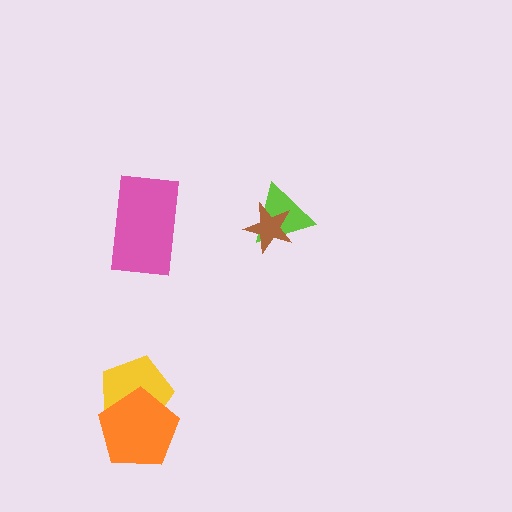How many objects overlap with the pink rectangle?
0 objects overlap with the pink rectangle.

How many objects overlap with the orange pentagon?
1 object overlaps with the orange pentagon.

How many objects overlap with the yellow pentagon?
1 object overlaps with the yellow pentagon.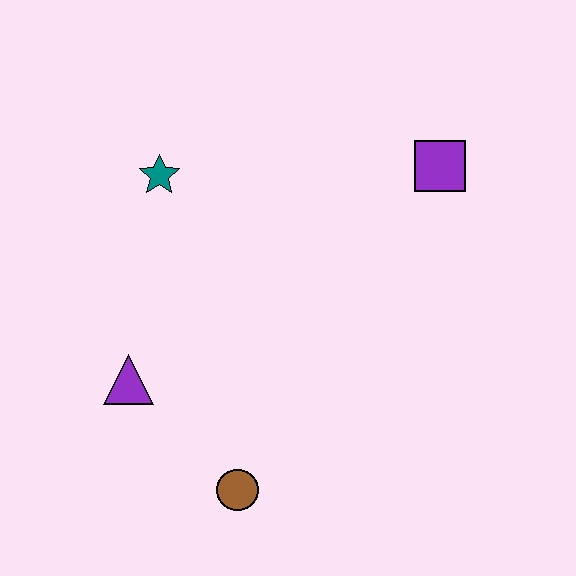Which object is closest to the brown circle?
The purple triangle is closest to the brown circle.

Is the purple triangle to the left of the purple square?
Yes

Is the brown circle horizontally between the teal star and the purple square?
Yes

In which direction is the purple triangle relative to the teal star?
The purple triangle is below the teal star.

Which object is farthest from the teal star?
The brown circle is farthest from the teal star.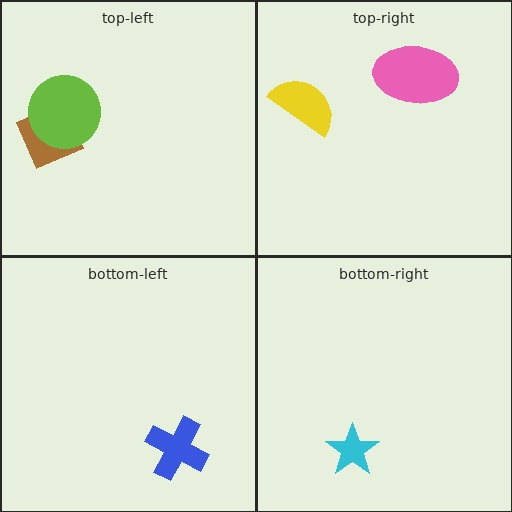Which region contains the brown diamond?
The top-left region.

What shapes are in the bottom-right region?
The cyan star.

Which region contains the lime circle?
The top-left region.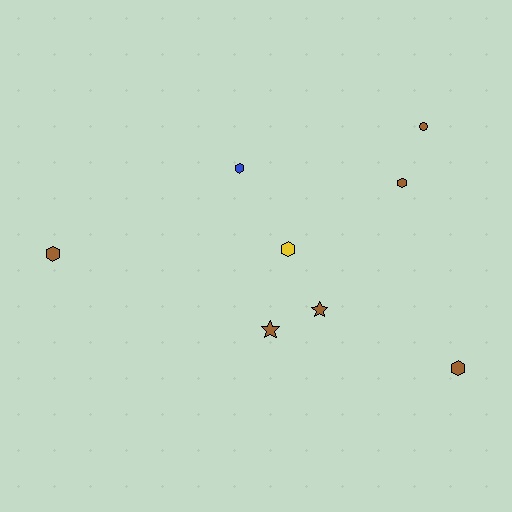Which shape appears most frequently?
Hexagon, with 5 objects.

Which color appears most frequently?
Brown, with 6 objects.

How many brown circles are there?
There is 1 brown circle.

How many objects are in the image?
There are 8 objects.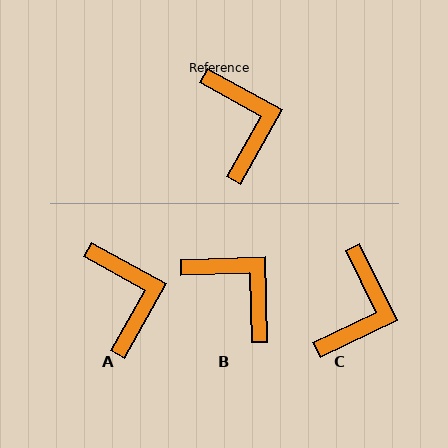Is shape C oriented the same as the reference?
No, it is off by about 35 degrees.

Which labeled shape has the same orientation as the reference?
A.